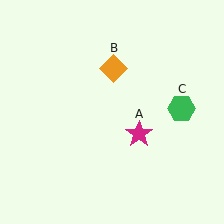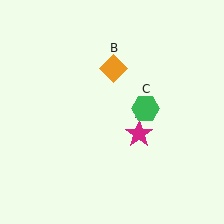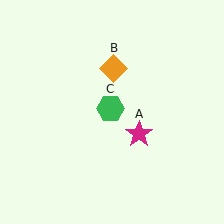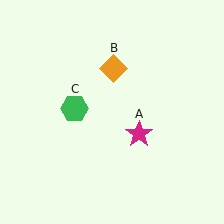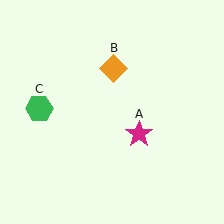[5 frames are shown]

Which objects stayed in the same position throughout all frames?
Magenta star (object A) and orange diamond (object B) remained stationary.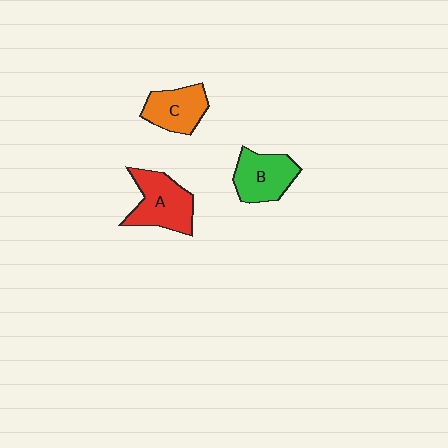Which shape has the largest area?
Shape A (red).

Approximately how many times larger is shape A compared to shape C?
Approximately 1.3 times.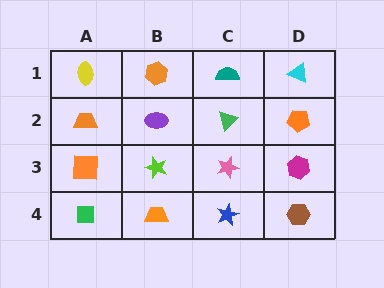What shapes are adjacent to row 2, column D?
A cyan triangle (row 1, column D), a magenta hexagon (row 3, column D), a green triangle (row 2, column C).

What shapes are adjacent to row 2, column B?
An orange hexagon (row 1, column B), a lime star (row 3, column B), an orange trapezoid (row 2, column A), a green triangle (row 2, column C).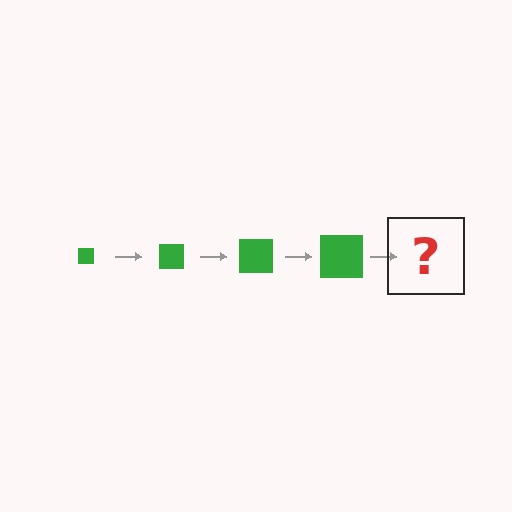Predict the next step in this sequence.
The next step is a green square, larger than the previous one.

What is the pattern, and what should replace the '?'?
The pattern is that the square gets progressively larger each step. The '?' should be a green square, larger than the previous one.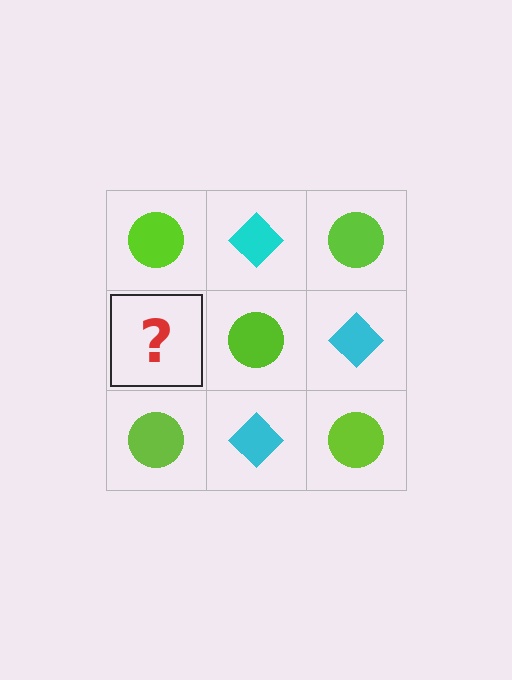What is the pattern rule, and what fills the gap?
The rule is that it alternates lime circle and cyan diamond in a checkerboard pattern. The gap should be filled with a cyan diamond.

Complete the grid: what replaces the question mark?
The question mark should be replaced with a cyan diamond.